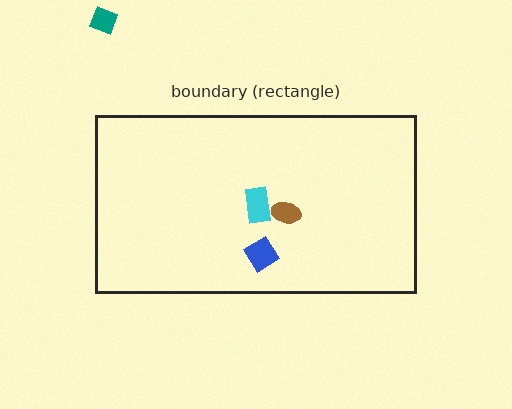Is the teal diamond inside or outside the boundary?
Outside.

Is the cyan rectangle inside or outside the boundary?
Inside.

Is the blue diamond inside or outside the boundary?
Inside.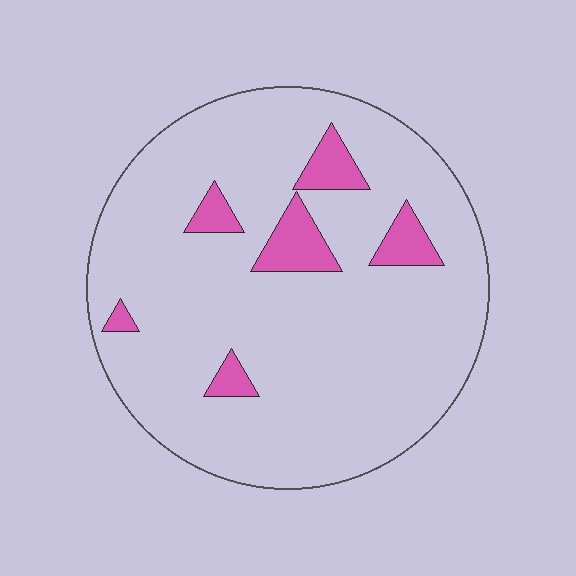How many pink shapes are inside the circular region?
6.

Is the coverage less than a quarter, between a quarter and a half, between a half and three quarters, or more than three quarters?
Less than a quarter.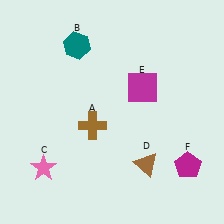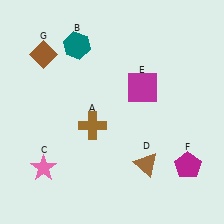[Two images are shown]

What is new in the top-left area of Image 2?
A brown diamond (G) was added in the top-left area of Image 2.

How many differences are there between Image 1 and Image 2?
There is 1 difference between the two images.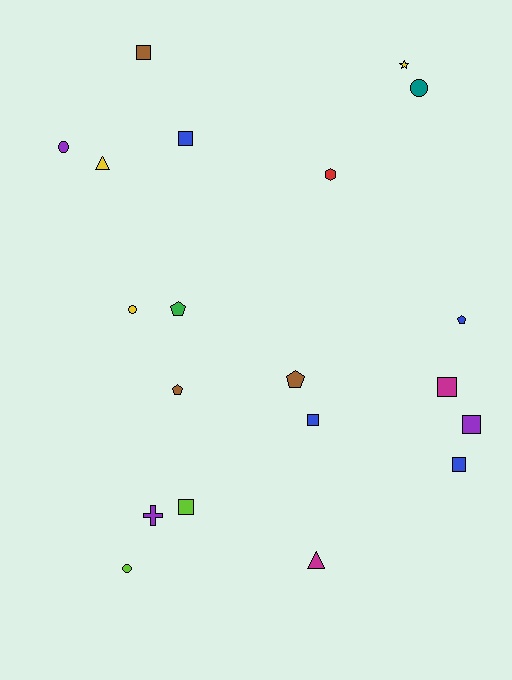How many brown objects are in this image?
There are 3 brown objects.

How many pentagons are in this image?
There are 4 pentagons.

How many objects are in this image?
There are 20 objects.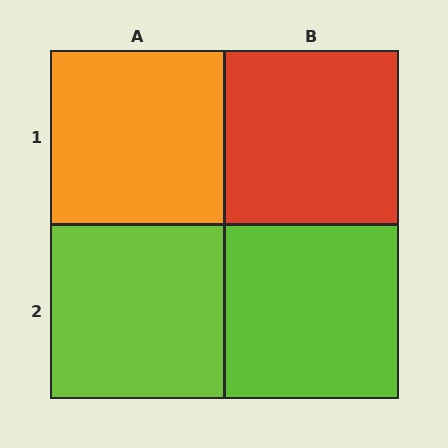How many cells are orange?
1 cell is orange.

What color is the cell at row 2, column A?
Lime.